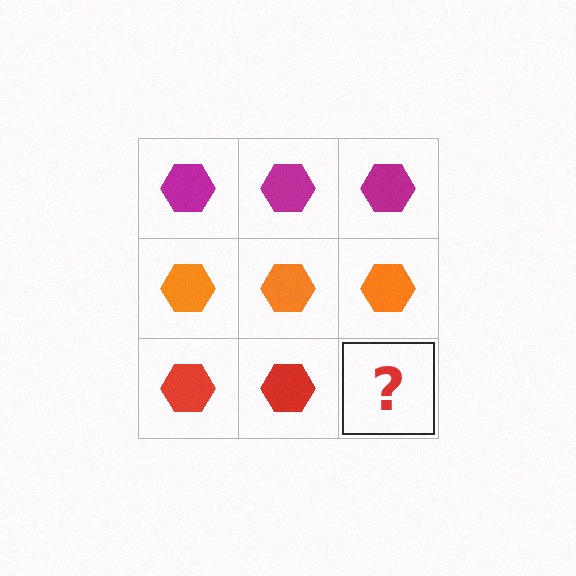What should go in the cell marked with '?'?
The missing cell should contain a red hexagon.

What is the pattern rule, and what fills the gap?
The rule is that each row has a consistent color. The gap should be filled with a red hexagon.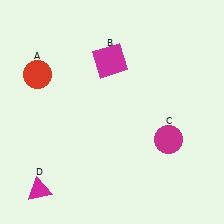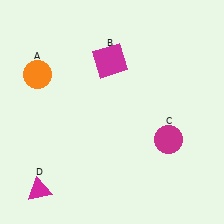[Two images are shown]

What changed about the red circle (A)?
In Image 1, A is red. In Image 2, it changed to orange.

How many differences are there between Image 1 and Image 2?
There is 1 difference between the two images.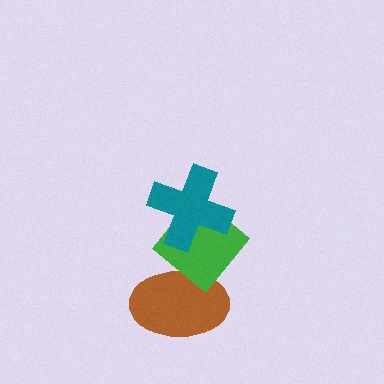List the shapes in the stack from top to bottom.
From top to bottom: the teal cross, the green diamond, the brown ellipse.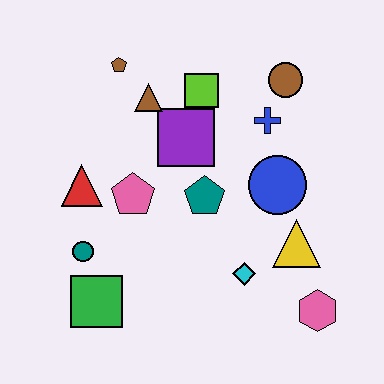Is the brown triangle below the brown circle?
Yes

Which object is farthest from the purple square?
The pink hexagon is farthest from the purple square.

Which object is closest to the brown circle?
The blue cross is closest to the brown circle.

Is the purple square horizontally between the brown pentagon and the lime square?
Yes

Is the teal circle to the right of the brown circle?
No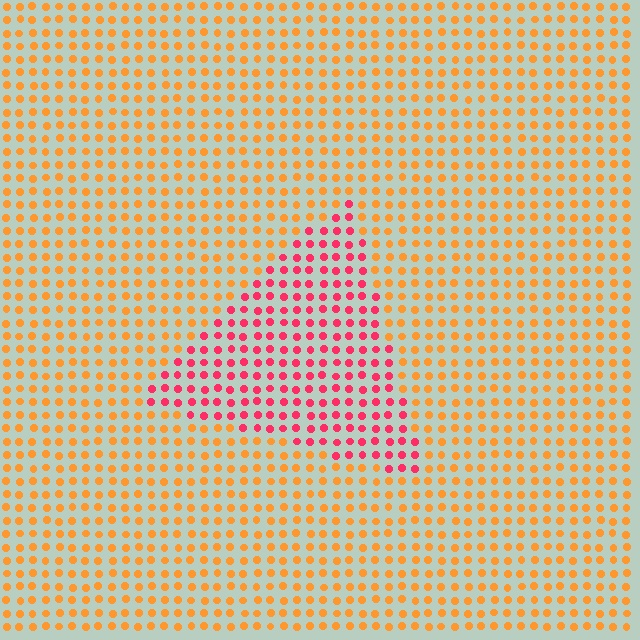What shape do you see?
I see a triangle.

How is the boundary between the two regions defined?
The boundary is defined purely by a slight shift in hue (about 47 degrees). Spacing, size, and orientation are identical on both sides.